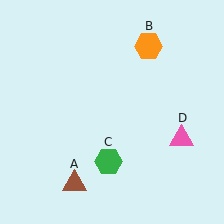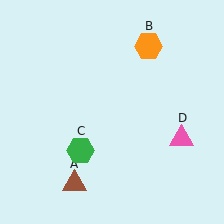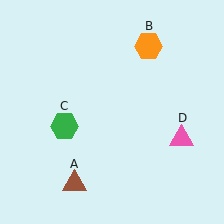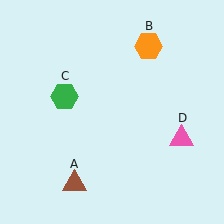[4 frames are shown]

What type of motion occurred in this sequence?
The green hexagon (object C) rotated clockwise around the center of the scene.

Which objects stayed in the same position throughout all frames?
Brown triangle (object A) and orange hexagon (object B) and pink triangle (object D) remained stationary.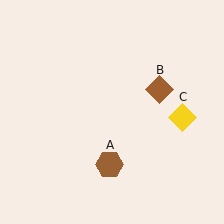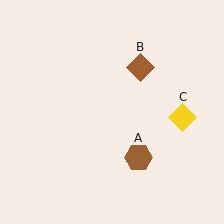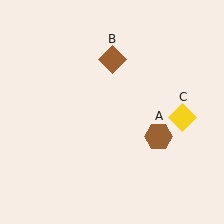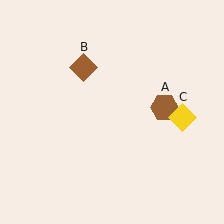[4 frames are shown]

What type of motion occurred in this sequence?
The brown hexagon (object A), brown diamond (object B) rotated counterclockwise around the center of the scene.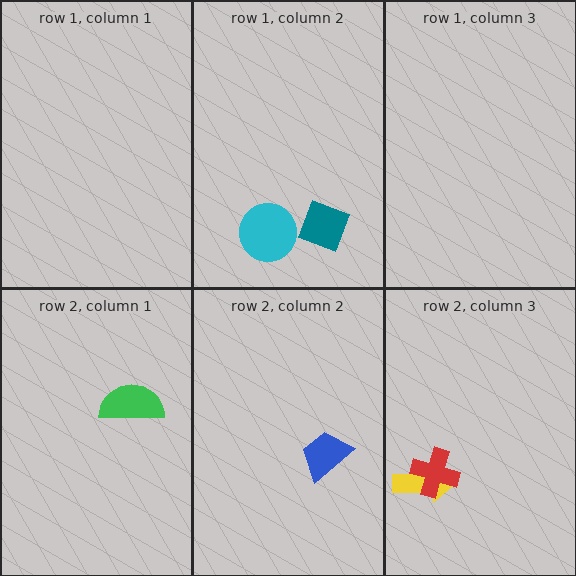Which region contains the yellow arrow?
The row 2, column 3 region.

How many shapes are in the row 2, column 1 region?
1.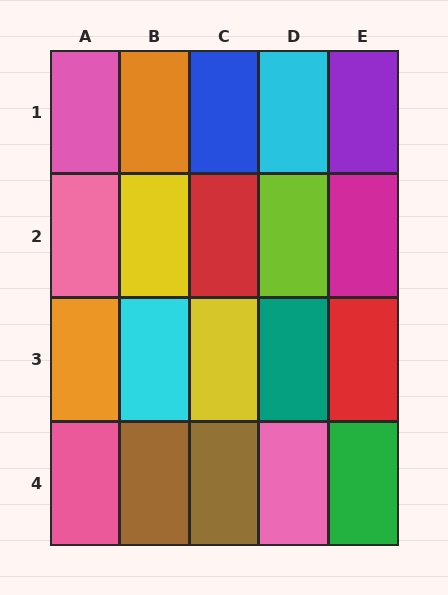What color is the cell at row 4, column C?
Brown.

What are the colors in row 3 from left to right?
Orange, cyan, yellow, teal, red.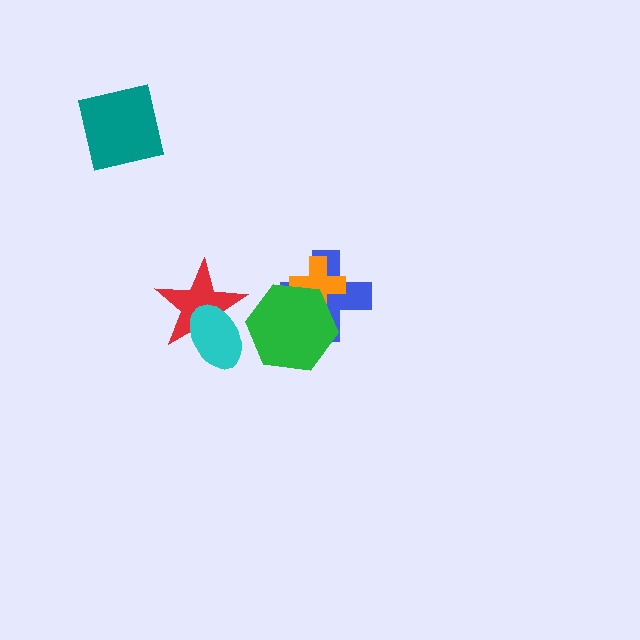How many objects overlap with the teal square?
0 objects overlap with the teal square.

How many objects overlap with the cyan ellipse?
1 object overlaps with the cyan ellipse.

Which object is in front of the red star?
The cyan ellipse is in front of the red star.